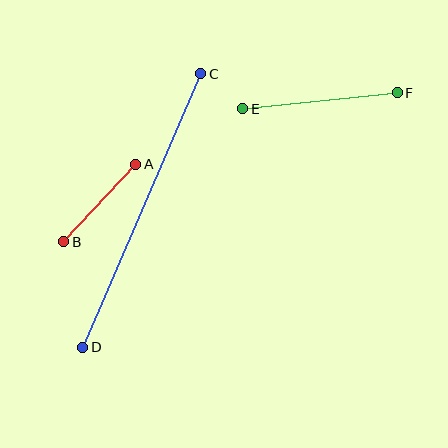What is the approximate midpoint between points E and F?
The midpoint is at approximately (320, 101) pixels.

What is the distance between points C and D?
The distance is approximately 298 pixels.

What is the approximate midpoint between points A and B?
The midpoint is at approximately (100, 203) pixels.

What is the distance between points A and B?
The distance is approximately 106 pixels.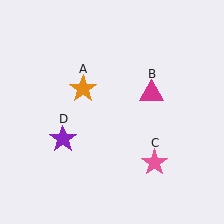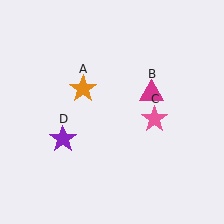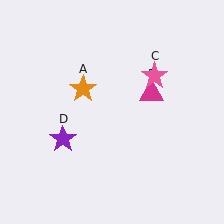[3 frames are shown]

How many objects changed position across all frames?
1 object changed position: pink star (object C).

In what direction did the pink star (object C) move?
The pink star (object C) moved up.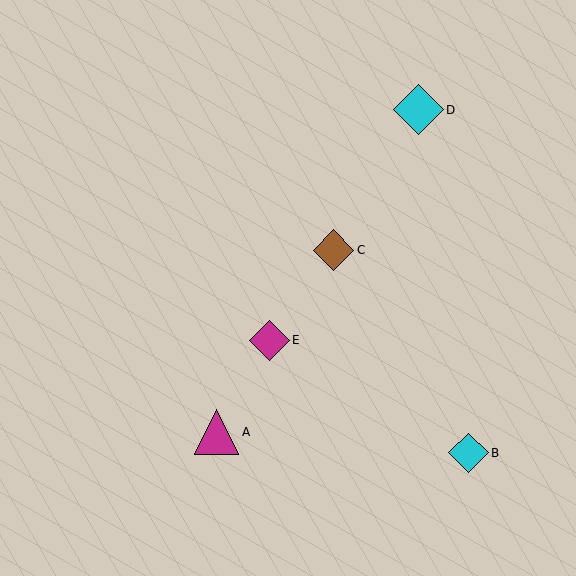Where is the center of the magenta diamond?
The center of the magenta diamond is at (270, 340).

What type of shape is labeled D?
Shape D is a cyan diamond.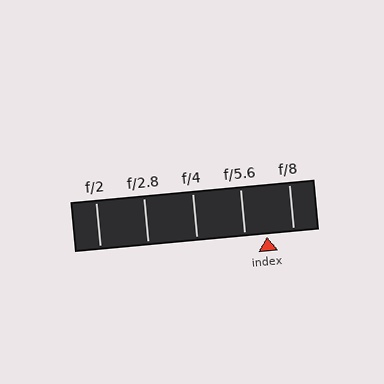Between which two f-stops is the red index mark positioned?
The index mark is between f/5.6 and f/8.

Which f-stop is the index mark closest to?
The index mark is closest to f/5.6.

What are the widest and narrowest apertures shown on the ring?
The widest aperture shown is f/2 and the narrowest is f/8.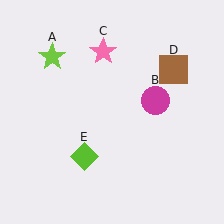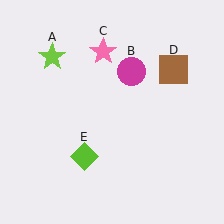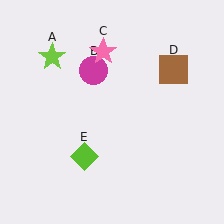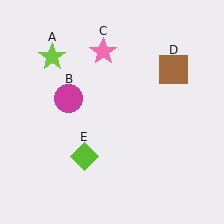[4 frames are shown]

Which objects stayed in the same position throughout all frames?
Lime star (object A) and pink star (object C) and brown square (object D) and lime diamond (object E) remained stationary.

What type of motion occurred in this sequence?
The magenta circle (object B) rotated counterclockwise around the center of the scene.